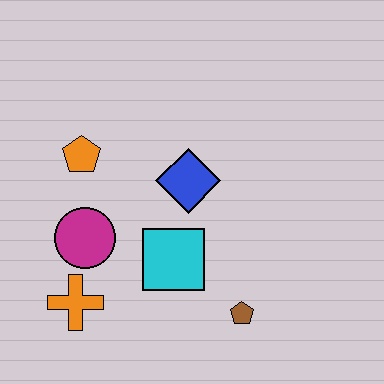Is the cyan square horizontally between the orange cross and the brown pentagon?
Yes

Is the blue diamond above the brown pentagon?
Yes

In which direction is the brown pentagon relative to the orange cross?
The brown pentagon is to the right of the orange cross.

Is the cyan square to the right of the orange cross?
Yes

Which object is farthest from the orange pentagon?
The brown pentagon is farthest from the orange pentagon.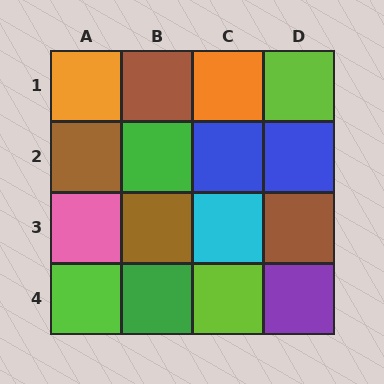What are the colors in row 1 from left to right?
Orange, brown, orange, lime.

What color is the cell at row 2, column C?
Blue.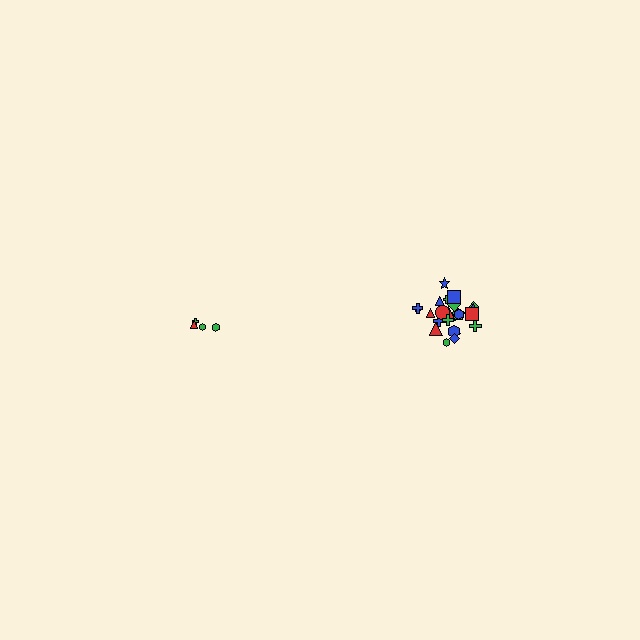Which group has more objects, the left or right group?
The right group.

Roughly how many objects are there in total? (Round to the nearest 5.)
Roughly 30 objects in total.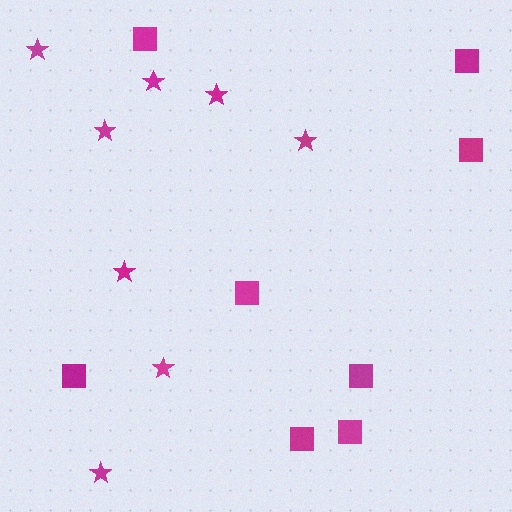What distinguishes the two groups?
There are 2 groups: one group of squares (8) and one group of stars (8).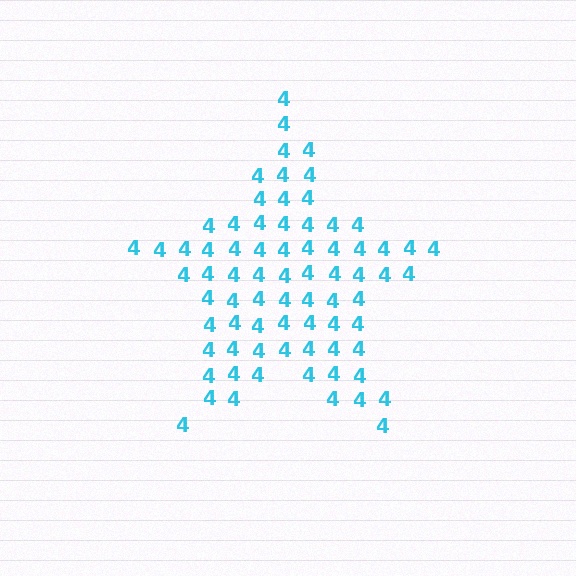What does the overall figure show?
The overall figure shows a star.